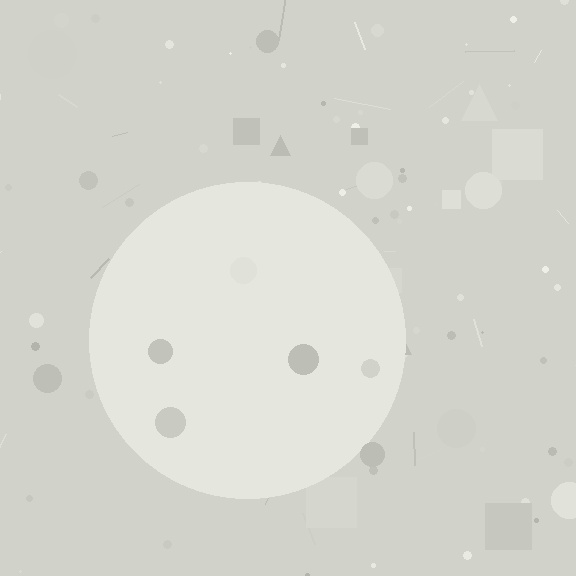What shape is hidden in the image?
A circle is hidden in the image.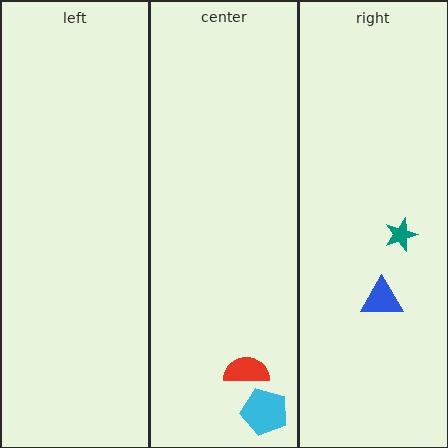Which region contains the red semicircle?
The center region.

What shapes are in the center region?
The red semicircle, the cyan pentagon.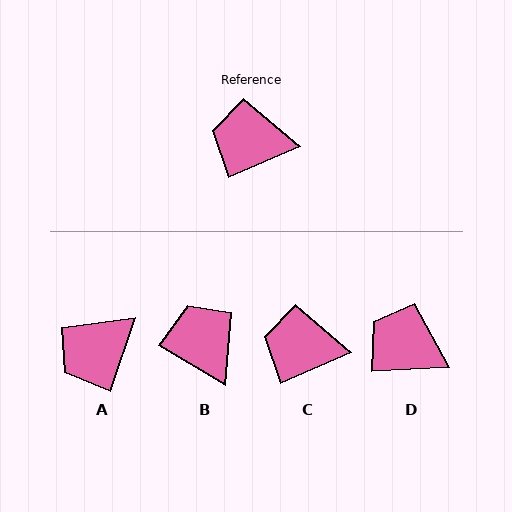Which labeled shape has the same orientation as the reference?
C.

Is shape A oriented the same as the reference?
No, it is off by about 48 degrees.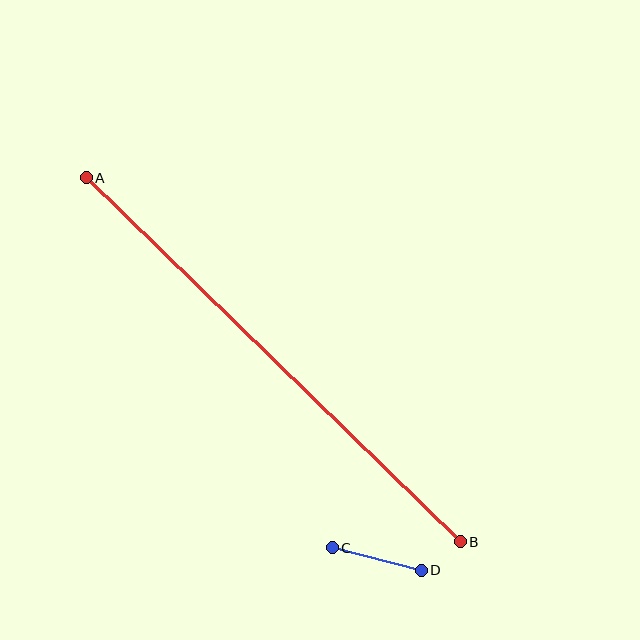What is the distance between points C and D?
The distance is approximately 92 pixels.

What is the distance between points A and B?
The distance is approximately 522 pixels.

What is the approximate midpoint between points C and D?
The midpoint is at approximately (377, 559) pixels.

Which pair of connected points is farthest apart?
Points A and B are farthest apart.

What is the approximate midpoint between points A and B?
The midpoint is at approximately (273, 360) pixels.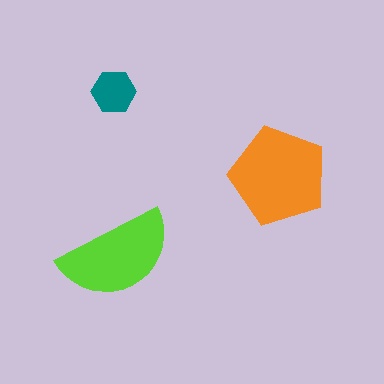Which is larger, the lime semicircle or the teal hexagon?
The lime semicircle.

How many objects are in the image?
There are 3 objects in the image.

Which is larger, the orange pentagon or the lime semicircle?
The orange pentagon.